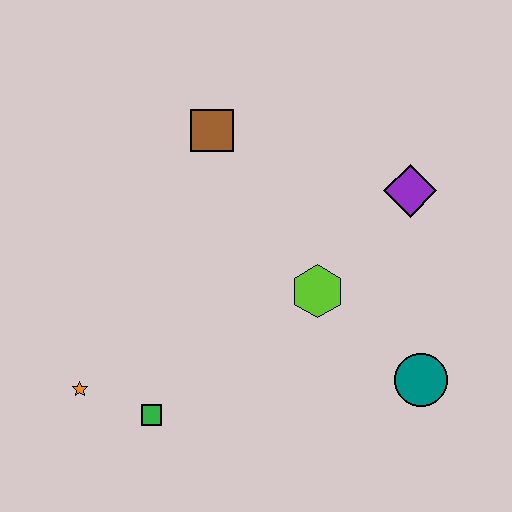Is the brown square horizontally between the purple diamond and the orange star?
Yes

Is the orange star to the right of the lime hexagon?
No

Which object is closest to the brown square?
The lime hexagon is closest to the brown square.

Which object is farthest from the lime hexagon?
The orange star is farthest from the lime hexagon.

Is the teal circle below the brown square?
Yes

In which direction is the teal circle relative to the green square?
The teal circle is to the right of the green square.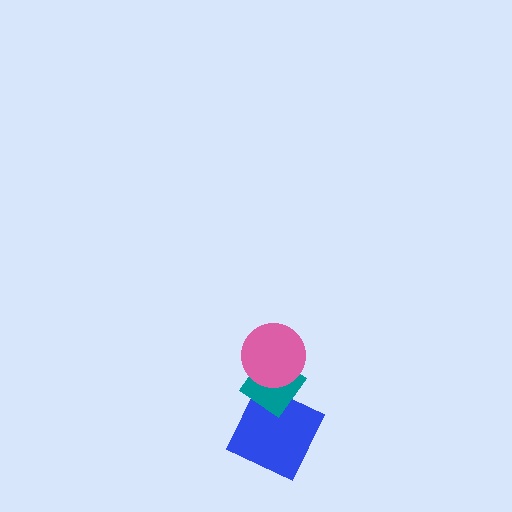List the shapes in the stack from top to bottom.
From top to bottom: the pink circle, the teal diamond, the blue square.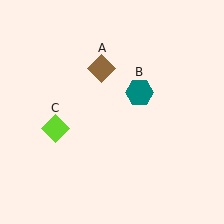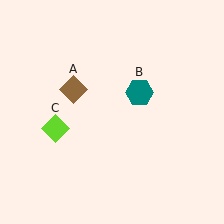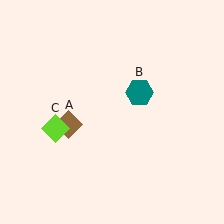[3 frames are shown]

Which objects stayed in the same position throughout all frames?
Teal hexagon (object B) and lime diamond (object C) remained stationary.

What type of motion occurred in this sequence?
The brown diamond (object A) rotated counterclockwise around the center of the scene.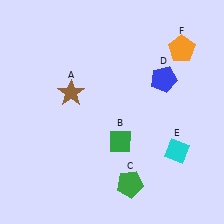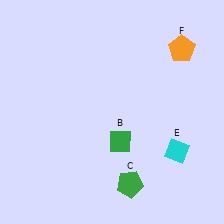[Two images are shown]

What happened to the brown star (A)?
The brown star (A) was removed in Image 2. It was in the top-left area of Image 1.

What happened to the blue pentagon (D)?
The blue pentagon (D) was removed in Image 2. It was in the top-right area of Image 1.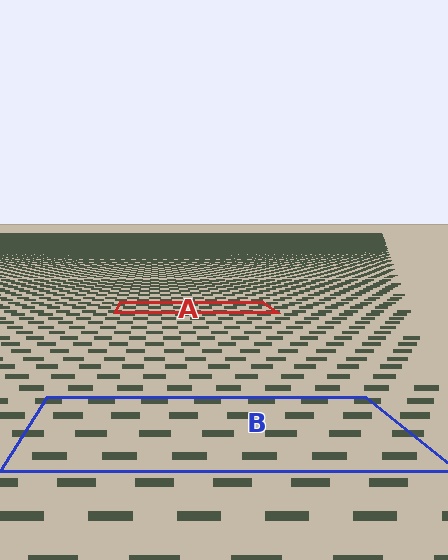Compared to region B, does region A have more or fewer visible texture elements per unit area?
Region A has more texture elements per unit area — they are packed more densely because it is farther away.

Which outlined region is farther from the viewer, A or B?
Region A is farther from the viewer — the texture elements inside it appear smaller and more densely packed.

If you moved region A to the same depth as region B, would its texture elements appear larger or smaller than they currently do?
They would appear larger. At a closer depth, the same texture elements are projected at a bigger on-screen size.